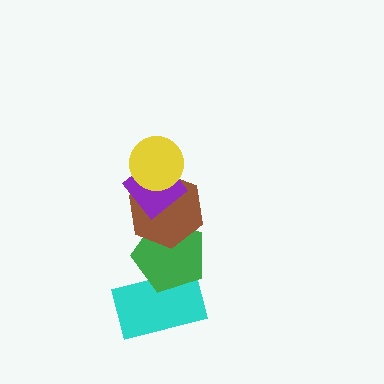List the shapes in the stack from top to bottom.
From top to bottom: the yellow circle, the purple diamond, the brown hexagon, the green pentagon, the cyan rectangle.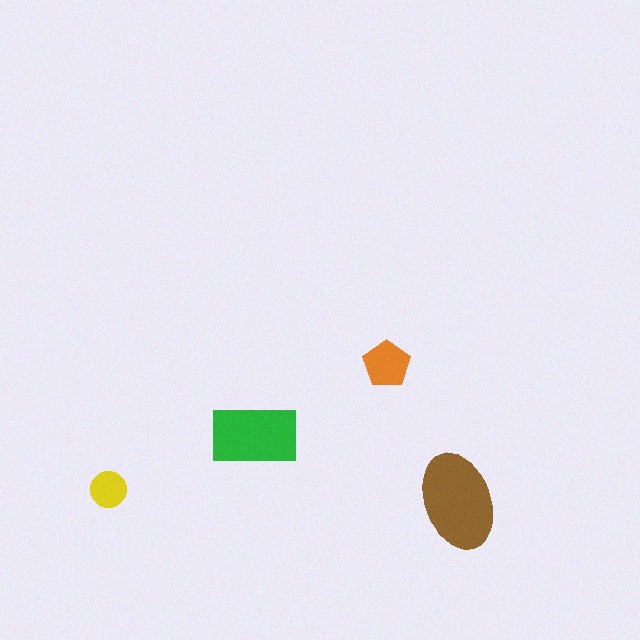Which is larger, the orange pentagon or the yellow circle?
The orange pentagon.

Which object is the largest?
The brown ellipse.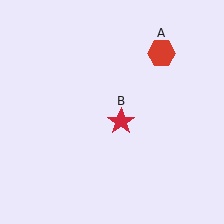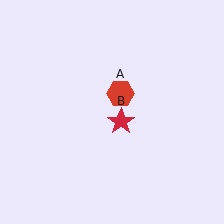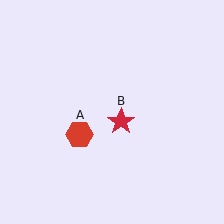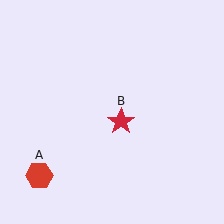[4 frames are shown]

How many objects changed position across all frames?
1 object changed position: red hexagon (object A).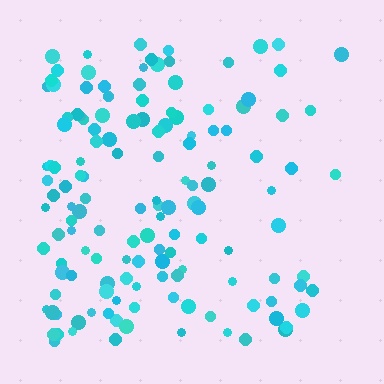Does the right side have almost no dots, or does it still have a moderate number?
Still a moderate number, just noticeably fewer than the left.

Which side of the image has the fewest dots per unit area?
The right.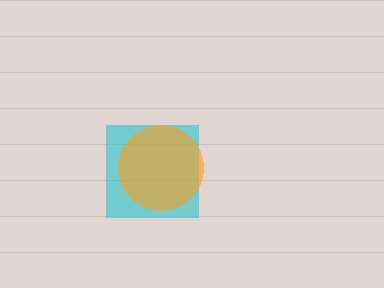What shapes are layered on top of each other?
The layered shapes are: a cyan square, an orange circle.